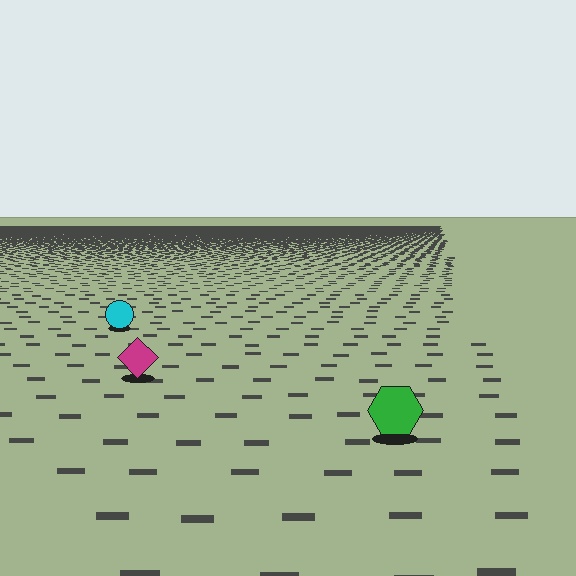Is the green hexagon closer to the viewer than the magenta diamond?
Yes. The green hexagon is closer — you can tell from the texture gradient: the ground texture is coarser near it.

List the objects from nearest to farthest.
From nearest to farthest: the green hexagon, the magenta diamond, the cyan circle.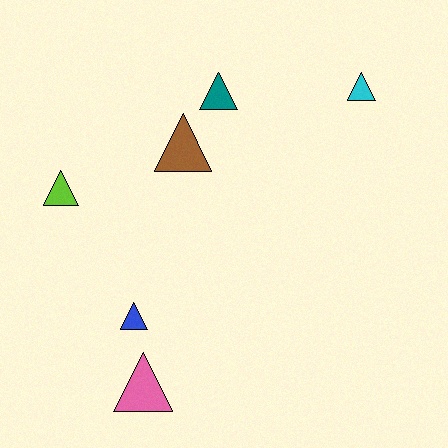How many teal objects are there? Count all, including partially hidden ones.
There is 1 teal object.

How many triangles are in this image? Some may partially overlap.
There are 6 triangles.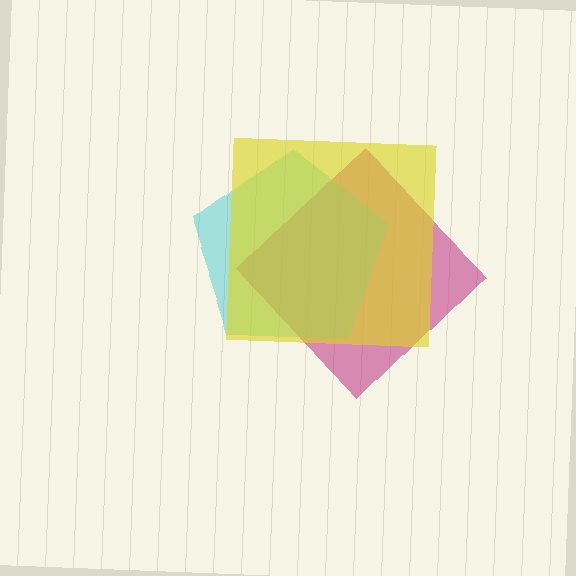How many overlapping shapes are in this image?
There are 3 overlapping shapes in the image.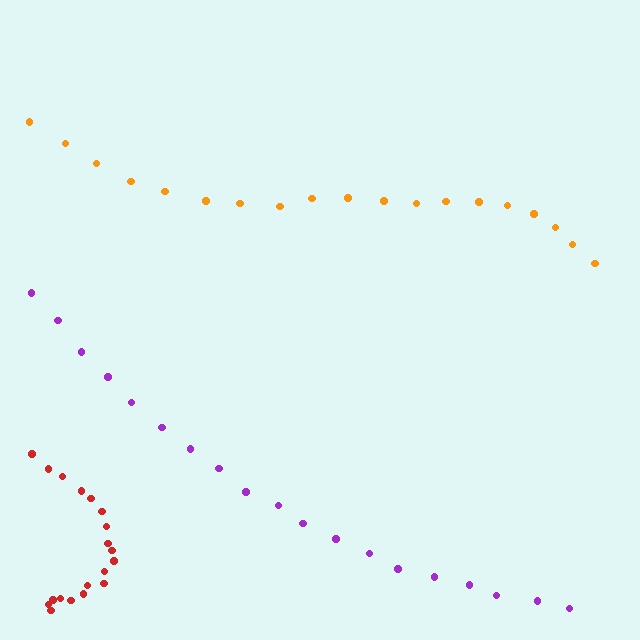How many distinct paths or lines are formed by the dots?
There are 3 distinct paths.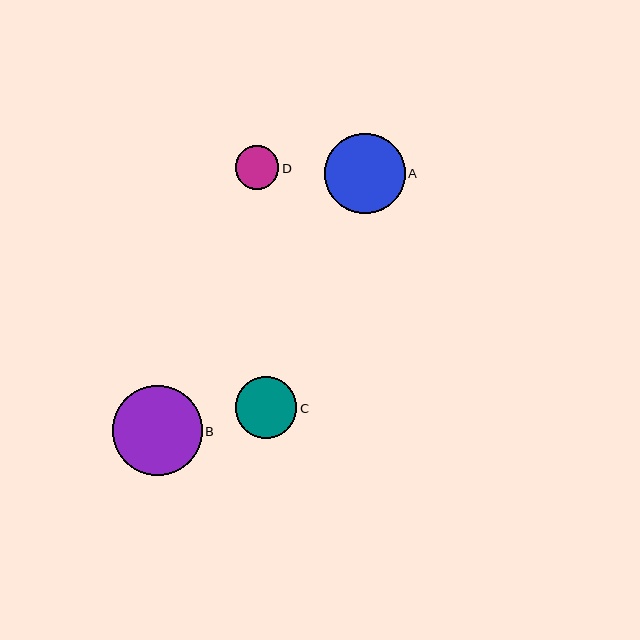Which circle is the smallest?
Circle D is the smallest with a size of approximately 44 pixels.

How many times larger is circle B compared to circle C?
Circle B is approximately 1.5 times the size of circle C.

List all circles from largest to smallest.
From largest to smallest: B, A, C, D.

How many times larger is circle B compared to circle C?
Circle B is approximately 1.5 times the size of circle C.